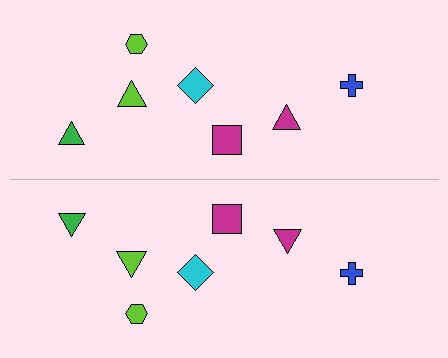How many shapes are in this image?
There are 14 shapes in this image.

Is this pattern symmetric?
Yes, this pattern has bilateral (reflection) symmetry.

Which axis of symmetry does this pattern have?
The pattern has a horizontal axis of symmetry running through the center of the image.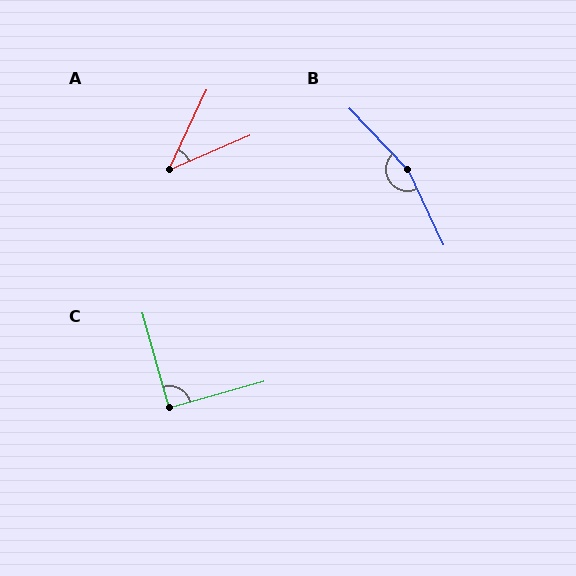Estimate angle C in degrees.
Approximately 90 degrees.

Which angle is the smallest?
A, at approximately 41 degrees.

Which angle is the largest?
B, at approximately 162 degrees.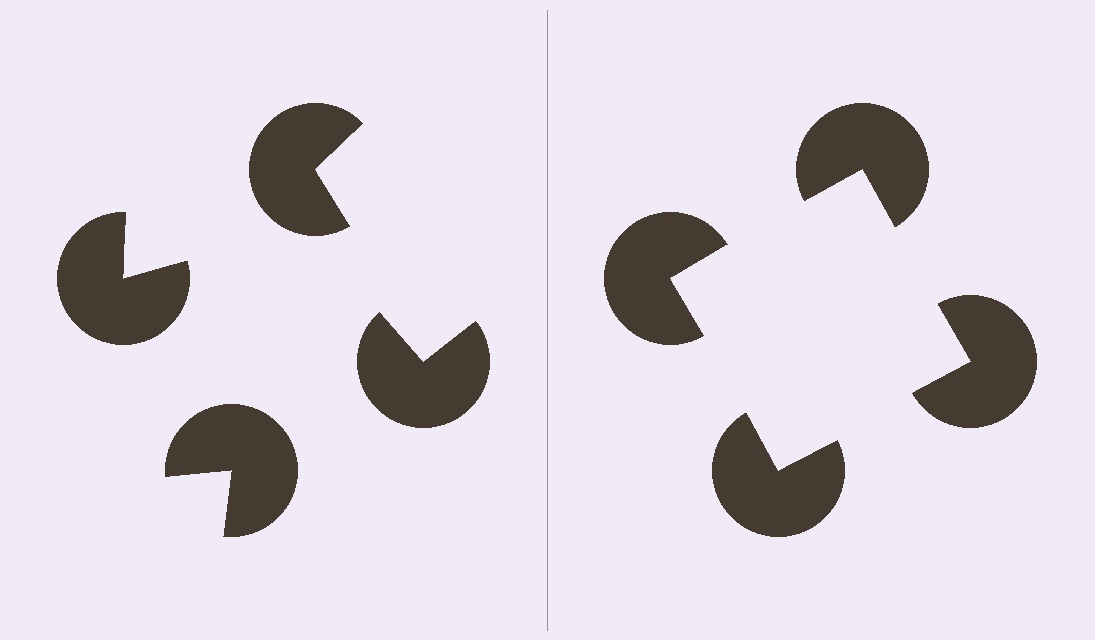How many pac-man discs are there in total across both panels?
8 — 4 on each side.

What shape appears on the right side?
An illusory square.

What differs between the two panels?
The pac-man discs are positioned identically on both sides; only the wedge orientations differ. On the right they align to a square; on the left they are misaligned.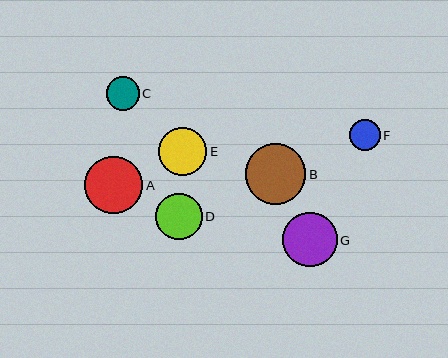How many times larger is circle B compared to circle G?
Circle B is approximately 1.1 times the size of circle G.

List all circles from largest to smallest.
From largest to smallest: B, A, G, E, D, C, F.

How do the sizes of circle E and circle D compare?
Circle E and circle D are approximately the same size.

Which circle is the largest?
Circle B is the largest with a size of approximately 61 pixels.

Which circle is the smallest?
Circle F is the smallest with a size of approximately 30 pixels.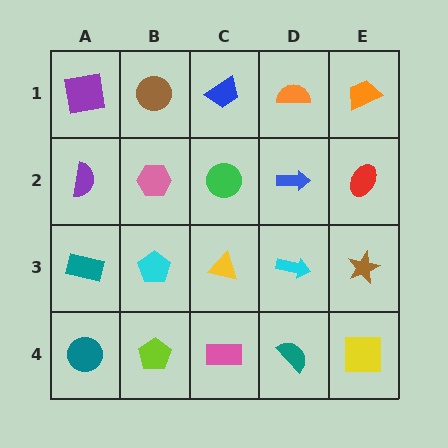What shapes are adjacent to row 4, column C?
A yellow triangle (row 3, column C), a lime pentagon (row 4, column B), a teal semicircle (row 4, column D).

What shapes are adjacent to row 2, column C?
A blue trapezoid (row 1, column C), a yellow triangle (row 3, column C), a pink hexagon (row 2, column B), a blue arrow (row 2, column D).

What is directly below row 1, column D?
A blue arrow.